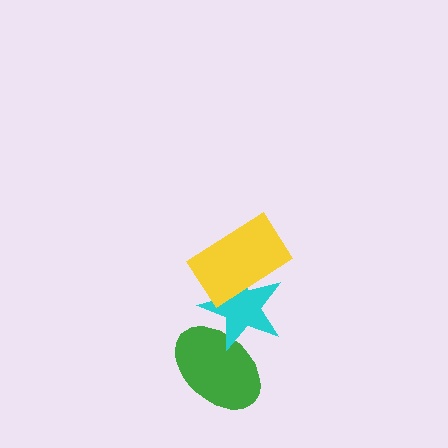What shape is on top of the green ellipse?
The cyan star is on top of the green ellipse.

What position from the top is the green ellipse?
The green ellipse is 3rd from the top.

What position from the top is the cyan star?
The cyan star is 2nd from the top.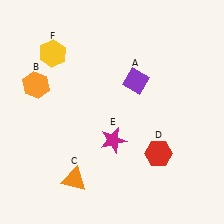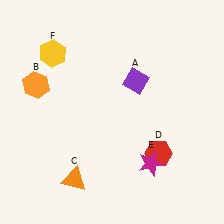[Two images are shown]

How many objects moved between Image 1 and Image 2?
1 object moved between the two images.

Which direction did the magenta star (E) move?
The magenta star (E) moved right.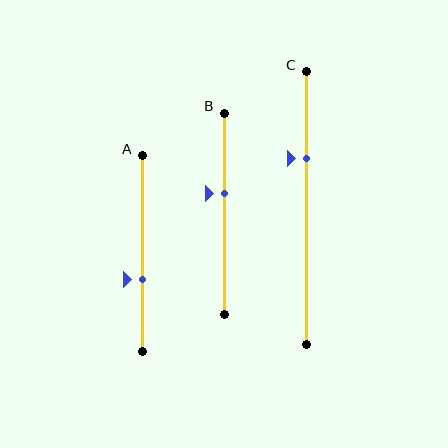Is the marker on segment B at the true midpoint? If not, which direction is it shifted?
No, the marker on segment B is shifted upward by about 10% of the segment length.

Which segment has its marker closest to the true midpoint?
Segment B has its marker closest to the true midpoint.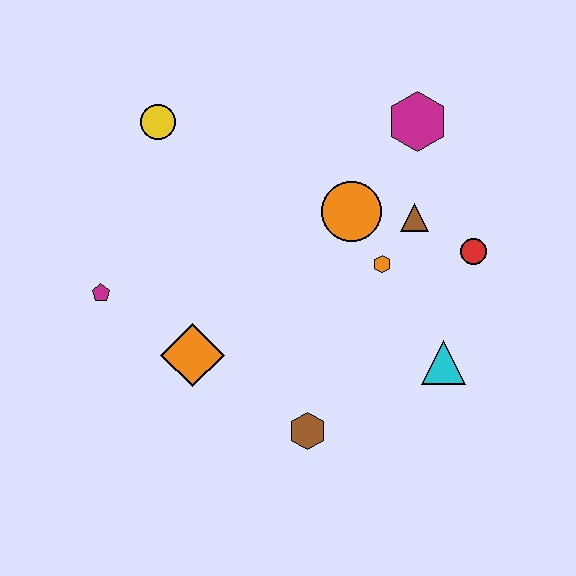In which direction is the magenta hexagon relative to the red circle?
The magenta hexagon is above the red circle.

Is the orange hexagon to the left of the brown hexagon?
No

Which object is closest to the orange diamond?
The magenta pentagon is closest to the orange diamond.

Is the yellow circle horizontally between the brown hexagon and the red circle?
No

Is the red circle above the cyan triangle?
Yes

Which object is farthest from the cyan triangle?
The yellow circle is farthest from the cyan triangle.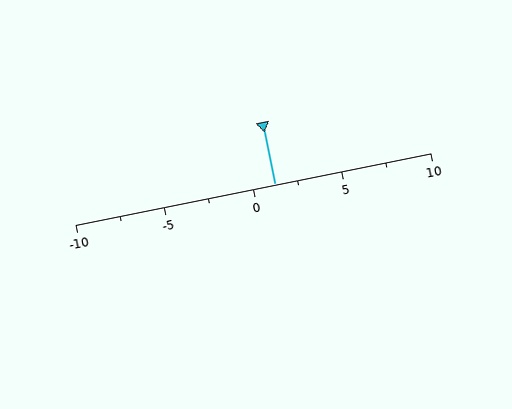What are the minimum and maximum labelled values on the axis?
The axis runs from -10 to 10.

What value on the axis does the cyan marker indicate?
The marker indicates approximately 1.2.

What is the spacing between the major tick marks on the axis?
The major ticks are spaced 5 apart.